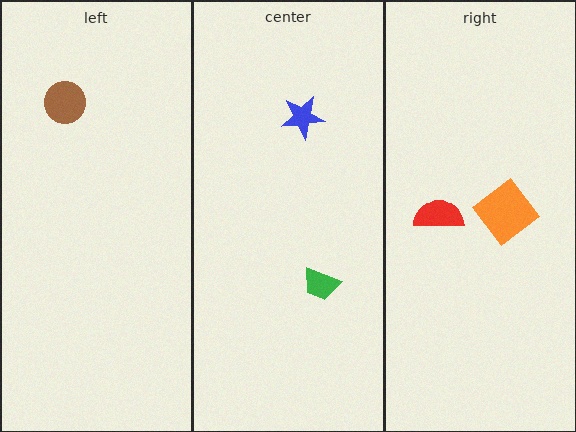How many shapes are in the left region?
1.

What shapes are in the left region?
The brown circle.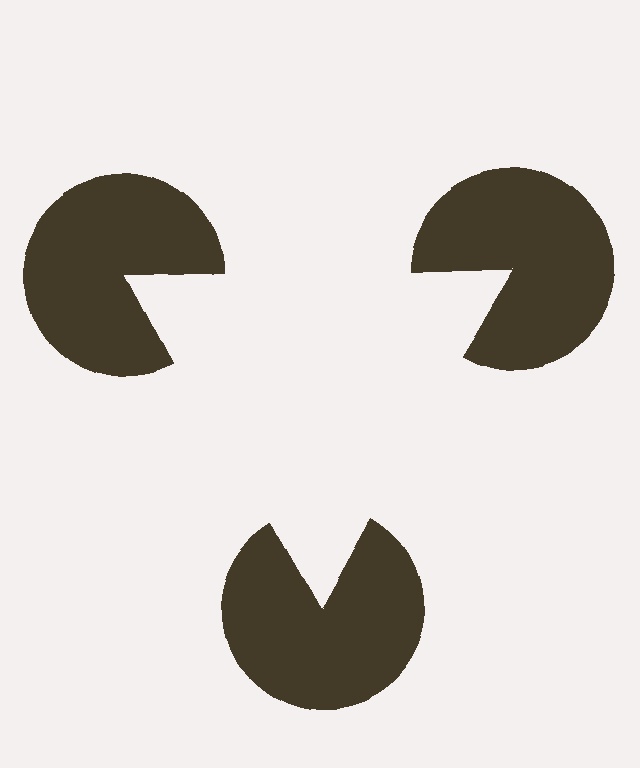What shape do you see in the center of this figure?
An illusory triangle — its edges are inferred from the aligned wedge cuts in the pac-man discs, not physically drawn.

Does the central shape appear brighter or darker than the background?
It typically appears slightly brighter than the background, even though no actual brightness change is drawn.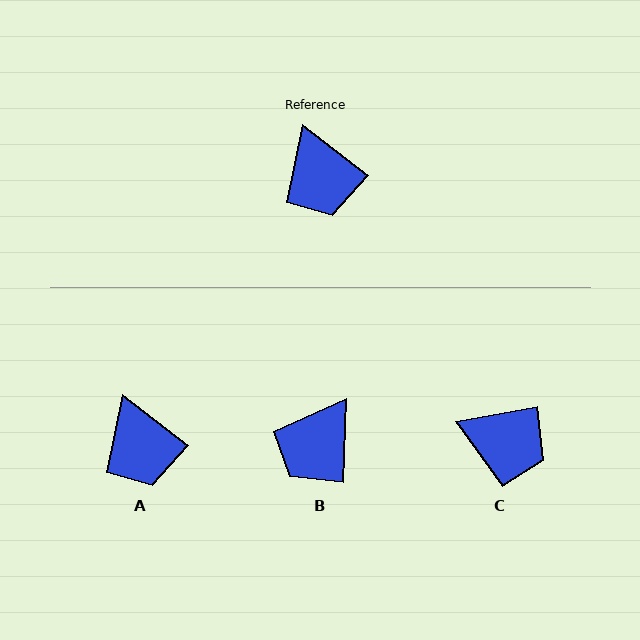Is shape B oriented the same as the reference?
No, it is off by about 54 degrees.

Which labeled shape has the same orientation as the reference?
A.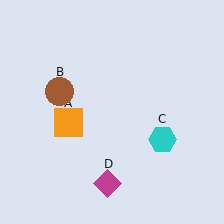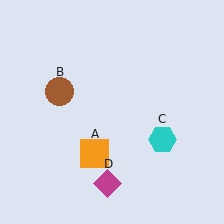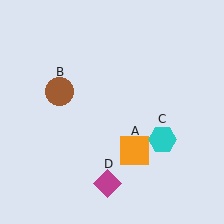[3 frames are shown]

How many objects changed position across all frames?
1 object changed position: orange square (object A).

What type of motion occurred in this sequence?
The orange square (object A) rotated counterclockwise around the center of the scene.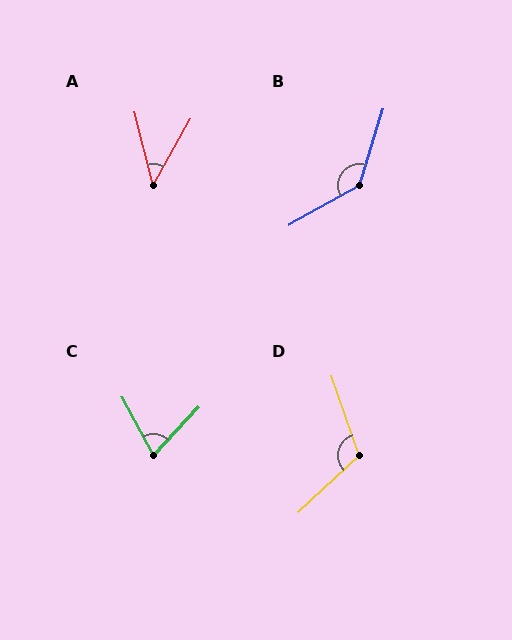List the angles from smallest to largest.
A (44°), C (71°), D (115°), B (137°).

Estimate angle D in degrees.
Approximately 115 degrees.